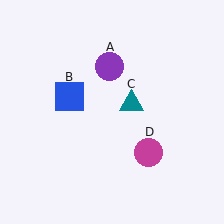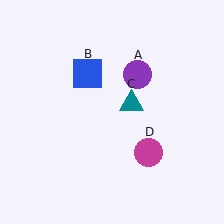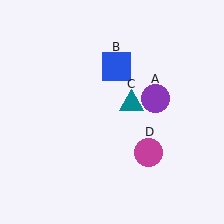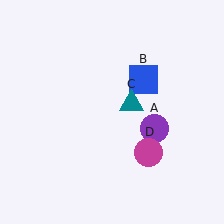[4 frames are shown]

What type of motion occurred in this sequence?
The purple circle (object A), blue square (object B) rotated clockwise around the center of the scene.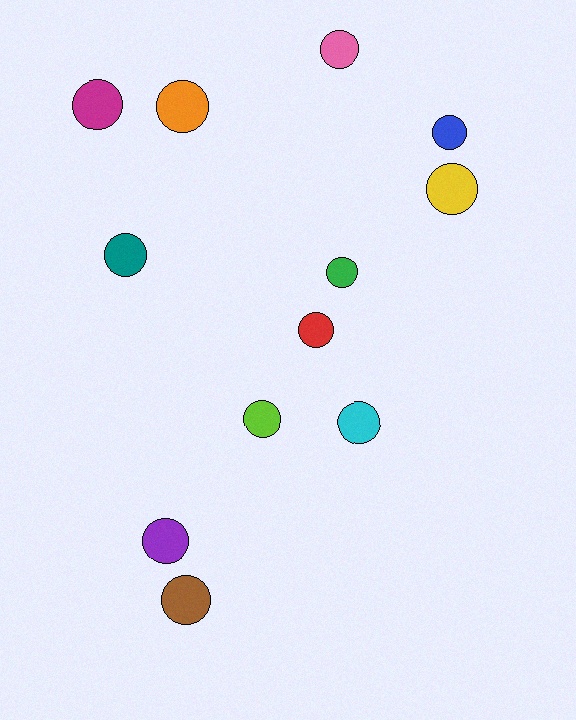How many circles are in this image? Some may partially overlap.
There are 12 circles.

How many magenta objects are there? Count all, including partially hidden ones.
There is 1 magenta object.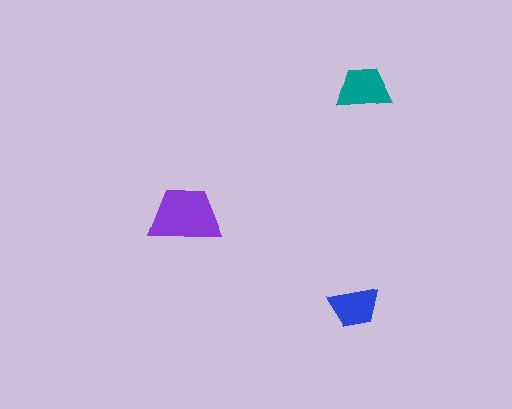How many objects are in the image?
There are 3 objects in the image.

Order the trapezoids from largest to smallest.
the purple one, the teal one, the blue one.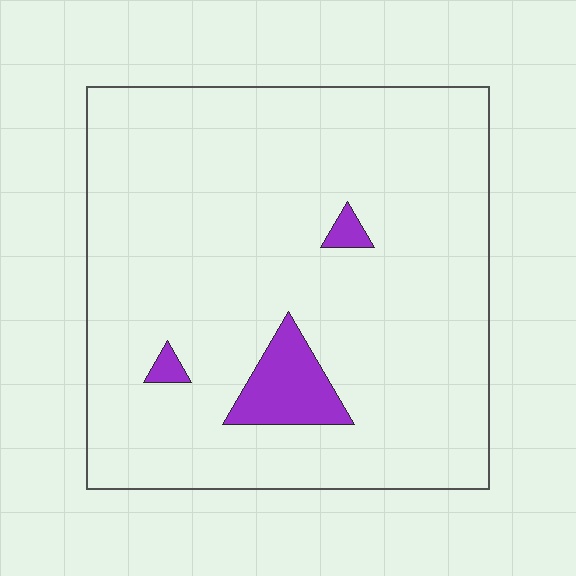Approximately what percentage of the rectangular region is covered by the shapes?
Approximately 5%.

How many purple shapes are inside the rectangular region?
3.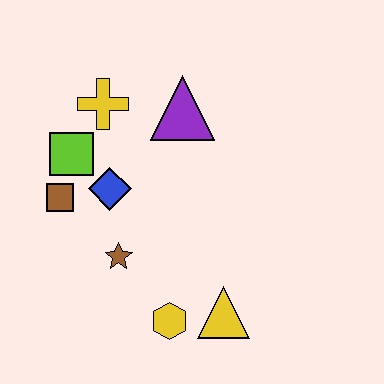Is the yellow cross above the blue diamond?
Yes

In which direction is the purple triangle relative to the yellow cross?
The purple triangle is to the right of the yellow cross.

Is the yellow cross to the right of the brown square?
Yes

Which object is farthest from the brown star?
The purple triangle is farthest from the brown star.